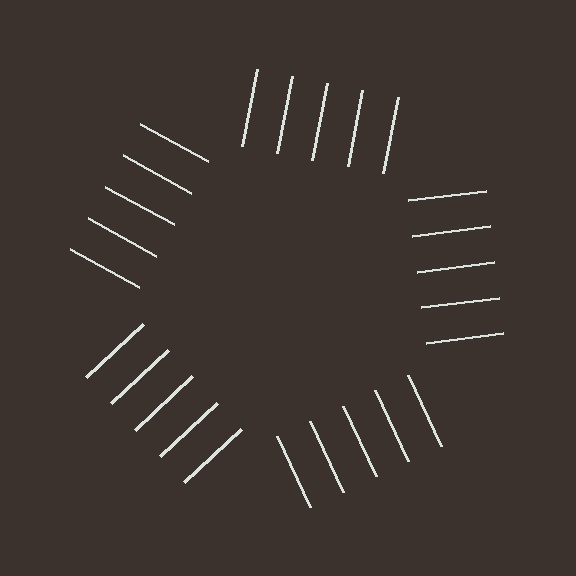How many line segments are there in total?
25 — 5 along each of the 5 edges.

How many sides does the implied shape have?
5 sides — the line-ends trace a pentagon.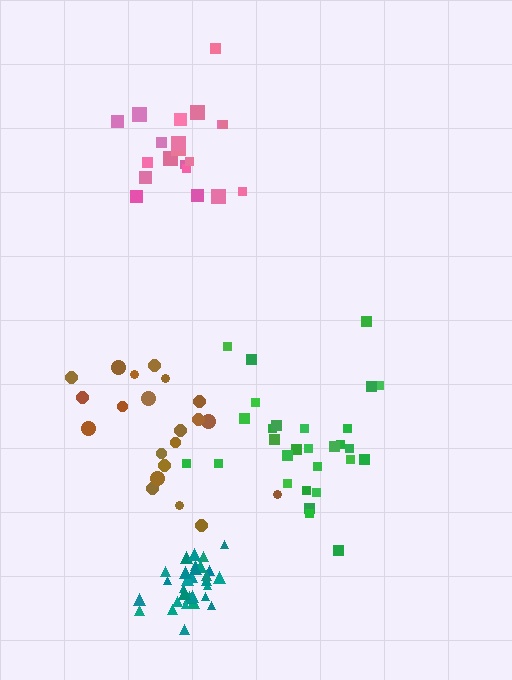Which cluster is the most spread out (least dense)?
Brown.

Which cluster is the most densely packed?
Teal.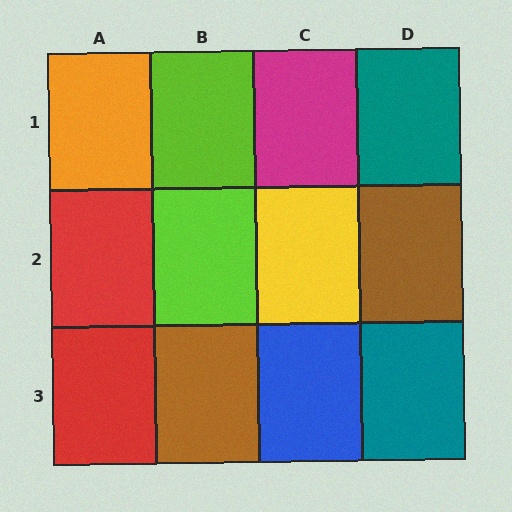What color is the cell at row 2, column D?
Brown.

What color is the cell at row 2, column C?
Yellow.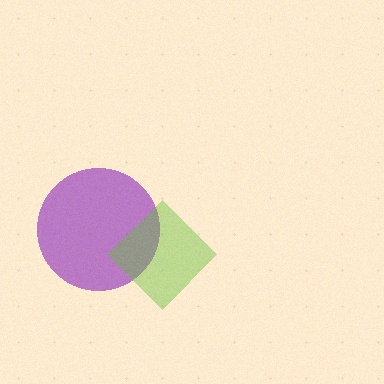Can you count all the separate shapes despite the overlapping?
Yes, there are 2 separate shapes.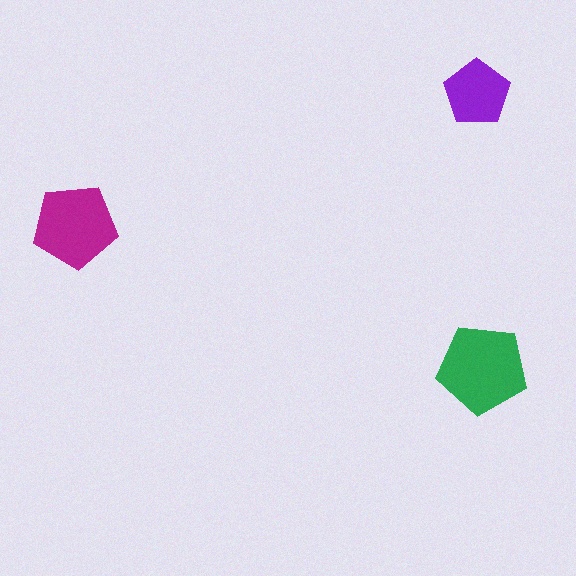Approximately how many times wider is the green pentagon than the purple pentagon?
About 1.5 times wider.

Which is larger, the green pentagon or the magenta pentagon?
The green one.